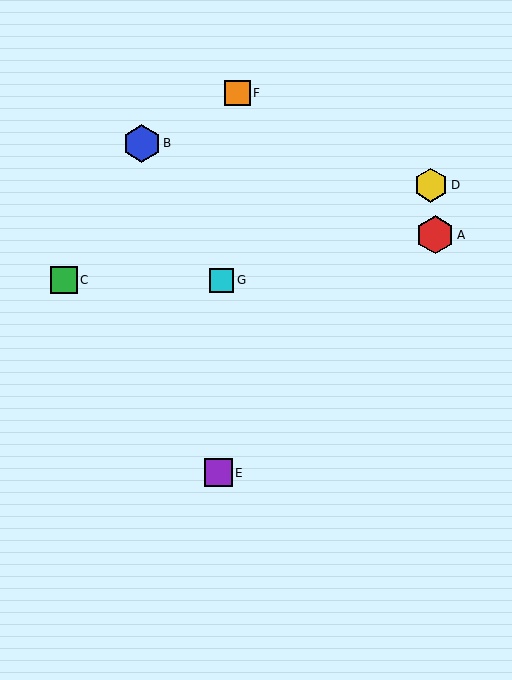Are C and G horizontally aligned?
Yes, both are at y≈280.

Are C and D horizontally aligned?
No, C is at y≈280 and D is at y≈185.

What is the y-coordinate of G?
Object G is at y≈280.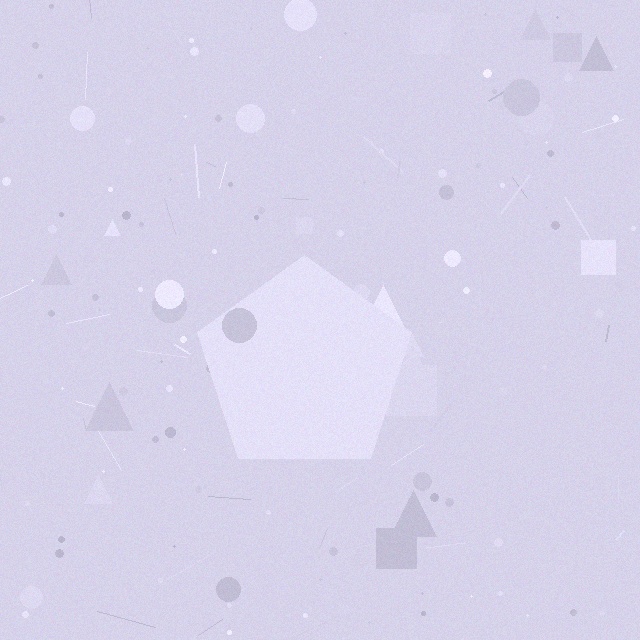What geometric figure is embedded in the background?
A pentagon is embedded in the background.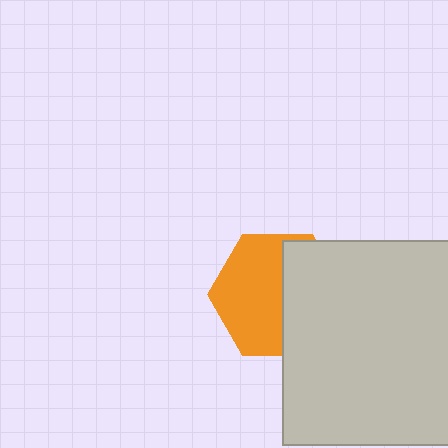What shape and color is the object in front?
The object in front is a light gray square.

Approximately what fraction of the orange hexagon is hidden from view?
Roughly 45% of the orange hexagon is hidden behind the light gray square.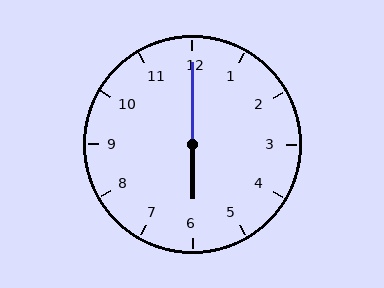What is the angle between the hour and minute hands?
Approximately 180 degrees.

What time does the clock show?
6:00.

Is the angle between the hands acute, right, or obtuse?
It is obtuse.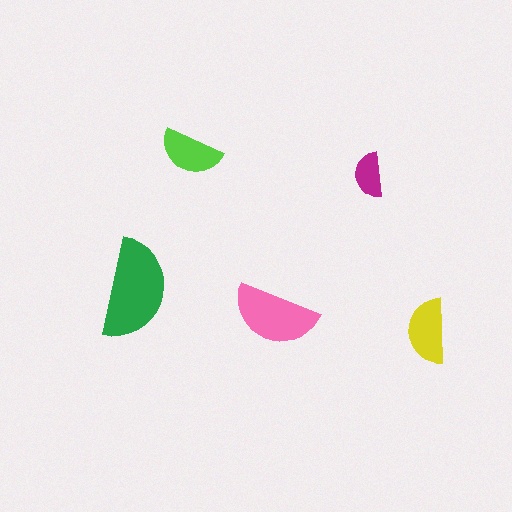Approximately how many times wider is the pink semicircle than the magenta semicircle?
About 2 times wider.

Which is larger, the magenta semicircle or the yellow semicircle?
The yellow one.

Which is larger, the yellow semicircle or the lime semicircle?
The yellow one.